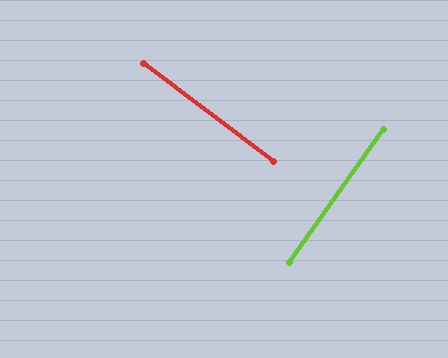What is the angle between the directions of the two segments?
Approximately 89 degrees.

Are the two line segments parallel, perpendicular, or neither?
Perpendicular — they meet at approximately 89°.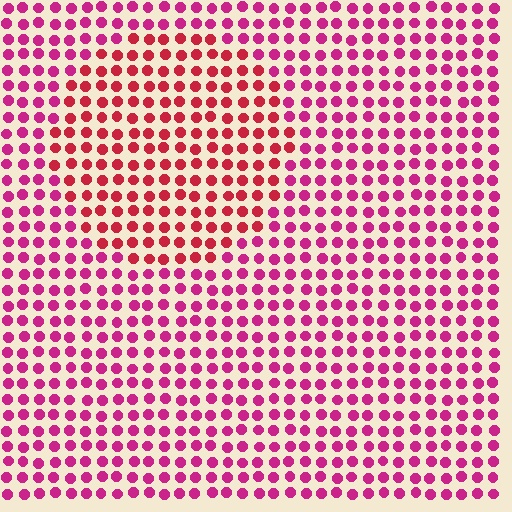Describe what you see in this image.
The image is filled with small magenta elements in a uniform arrangement. A circle-shaped region is visible where the elements are tinted to a slightly different hue, forming a subtle color boundary.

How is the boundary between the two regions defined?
The boundary is defined purely by a slight shift in hue (about 28 degrees). Spacing, size, and orientation are identical on both sides.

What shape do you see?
I see a circle.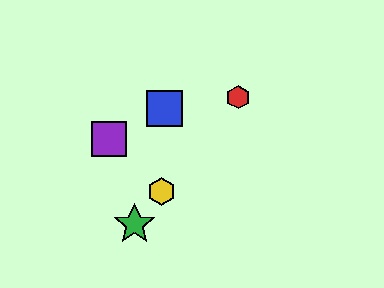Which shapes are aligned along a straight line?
The red hexagon, the green star, the yellow hexagon are aligned along a straight line.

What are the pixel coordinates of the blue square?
The blue square is at (164, 108).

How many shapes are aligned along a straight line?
3 shapes (the red hexagon, the green star, the yellow hexagon) are aligned along a straight line.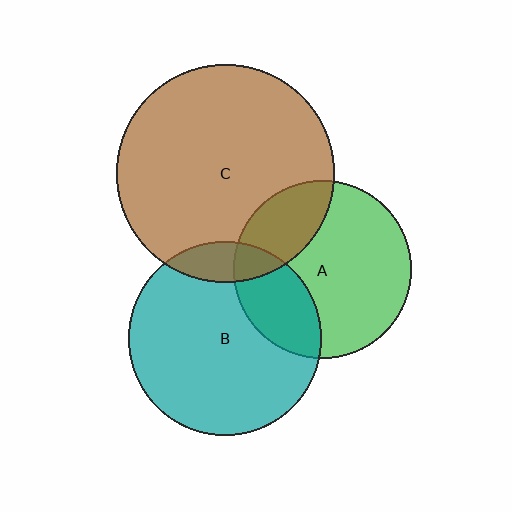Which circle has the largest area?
Circle C (brown).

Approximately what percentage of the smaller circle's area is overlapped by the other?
Approximately 25%.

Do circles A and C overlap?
Yes.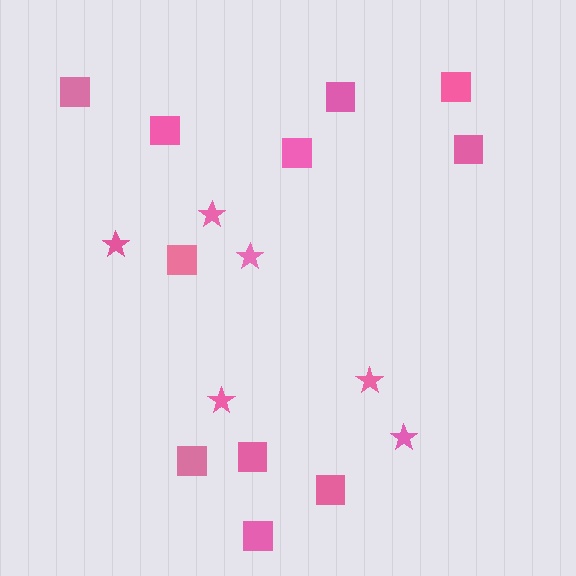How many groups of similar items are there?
There are 2 groups: one group of stars (6) and one group of squares (11).